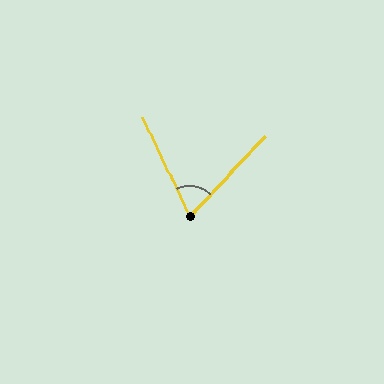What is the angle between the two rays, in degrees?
Approximately 69 degrees.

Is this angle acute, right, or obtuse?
It is acute.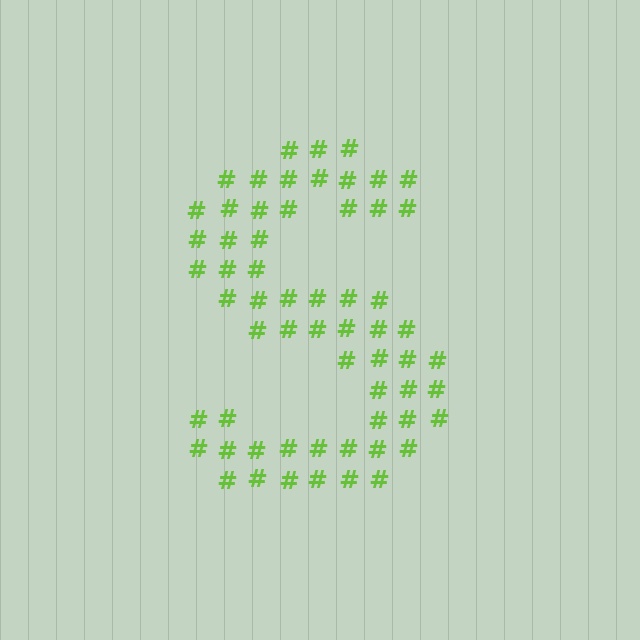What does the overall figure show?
The overall figure shows the letter S.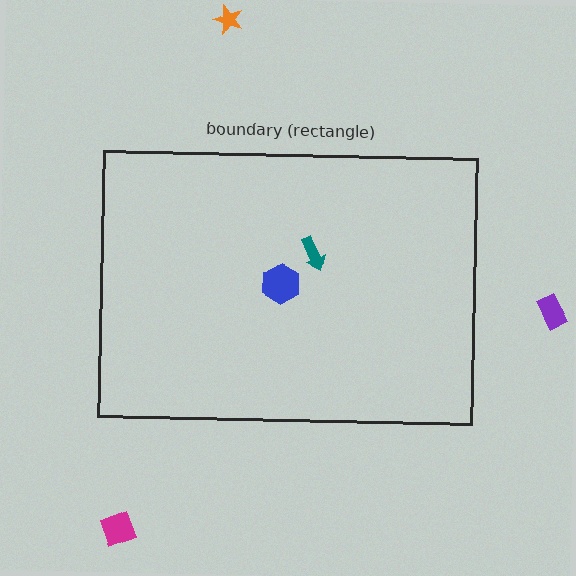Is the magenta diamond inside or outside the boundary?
Outside.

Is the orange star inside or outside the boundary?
Outside.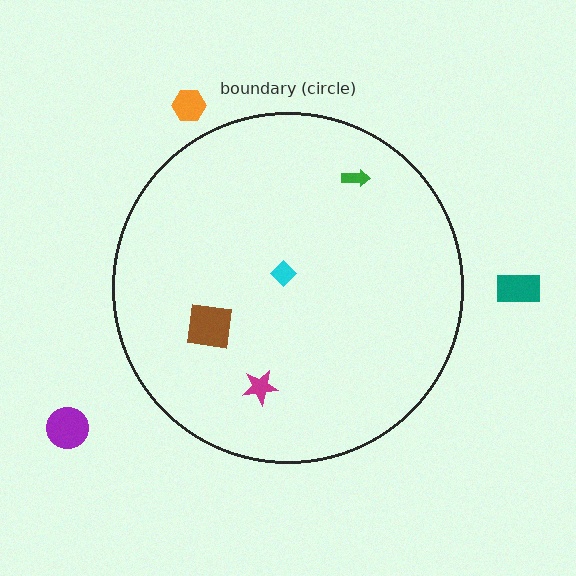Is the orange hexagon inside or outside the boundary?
Outside.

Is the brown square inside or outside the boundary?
Inside.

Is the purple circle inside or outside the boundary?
Outside.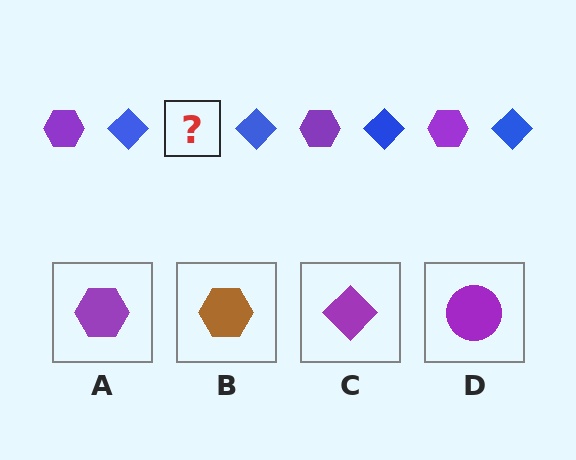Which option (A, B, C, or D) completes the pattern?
A.